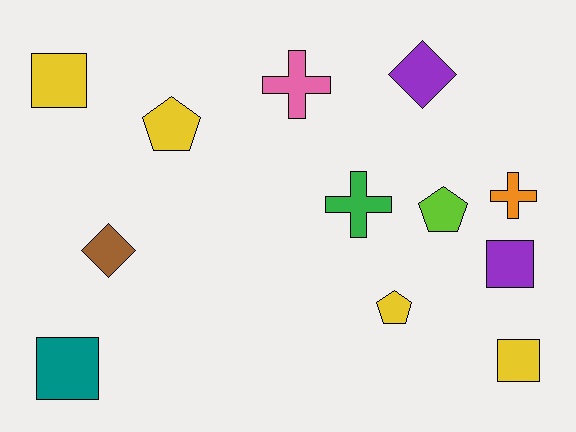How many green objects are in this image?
There is 1 green object.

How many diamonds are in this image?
There are 2 diamonds.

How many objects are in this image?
There are 12 objects.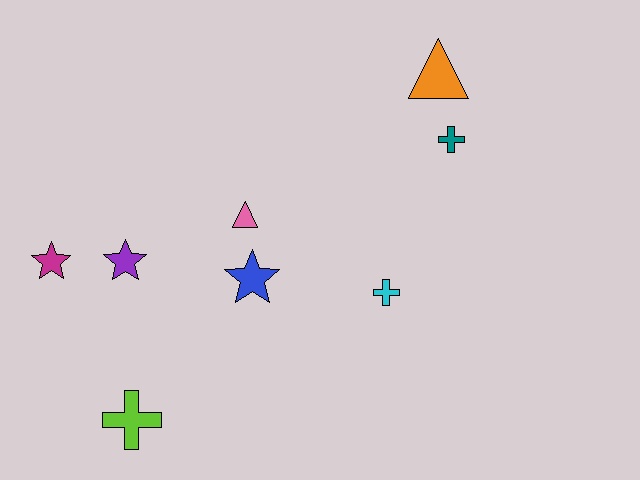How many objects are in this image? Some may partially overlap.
There are 8 objects.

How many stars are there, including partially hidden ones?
There are 3 stars.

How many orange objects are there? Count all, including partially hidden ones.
There is 1 orange object.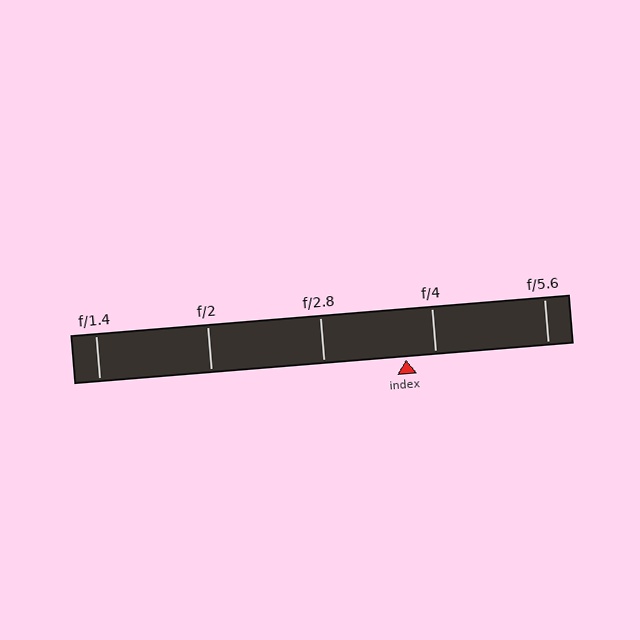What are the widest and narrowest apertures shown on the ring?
The widest aperture shown is f/1.4 and the narrowest is f/5.6.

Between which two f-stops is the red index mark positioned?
The index mark is between f/2.8 and f/4.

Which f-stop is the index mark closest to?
The index mark is closest to f/4.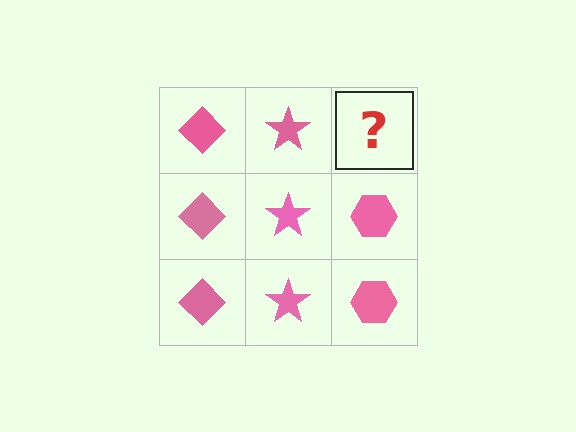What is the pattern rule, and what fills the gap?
The rule is that each column has a consistent shape. The gap should be filled with a pink hexagon.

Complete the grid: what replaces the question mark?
The question mark should be replaced with a pink hexagon.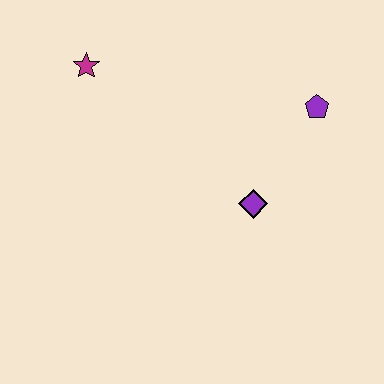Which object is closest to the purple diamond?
The purple pentagon is closest to the purple diamond.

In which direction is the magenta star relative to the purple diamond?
The magenta star is to the left of the purple diamond.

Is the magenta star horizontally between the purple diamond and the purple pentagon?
No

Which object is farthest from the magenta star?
The purple pentagon is farthest from the magenta star.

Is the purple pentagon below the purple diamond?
No